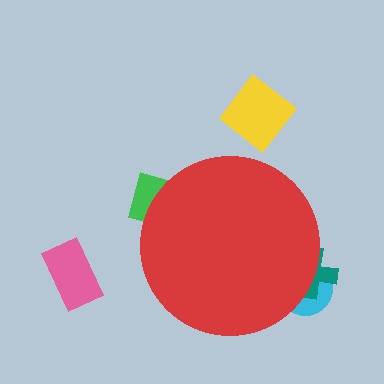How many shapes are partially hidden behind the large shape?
3 shapes are partially hidden.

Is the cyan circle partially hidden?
Yes, the cyan circle is partially hidden behind the red circle.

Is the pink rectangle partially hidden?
No, the pink rectangle is fully visible.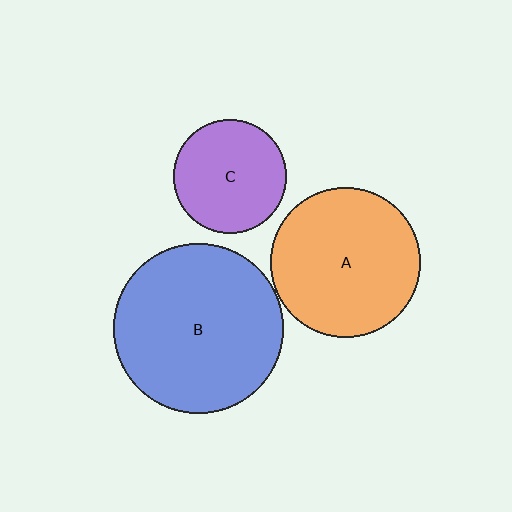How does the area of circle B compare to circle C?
Approximately 2.3 times.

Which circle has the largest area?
Circle B (blue).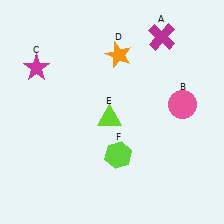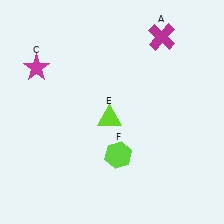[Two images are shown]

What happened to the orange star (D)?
The orange star (D) was removed in Image 2. It was in the top-right area of Image 1.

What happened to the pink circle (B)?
The pink circle (B) was removed in Image 2. It was in the top-right area of Image 1.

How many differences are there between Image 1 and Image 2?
There are 2 differences between the two images.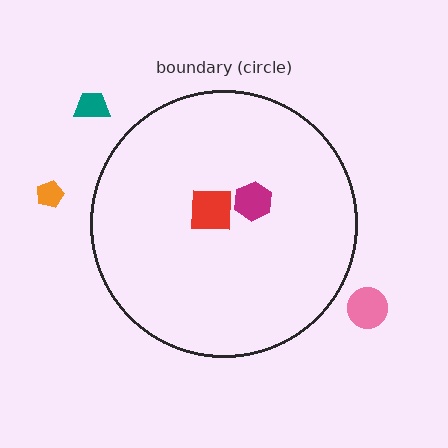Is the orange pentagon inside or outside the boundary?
Outside.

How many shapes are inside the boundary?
2 inside, 3 outside.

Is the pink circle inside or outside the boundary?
Outside.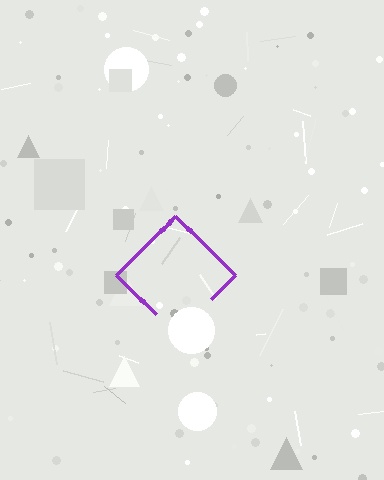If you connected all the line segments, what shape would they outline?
They would outline a diamond.